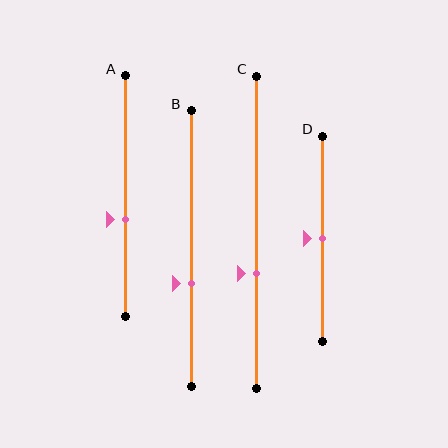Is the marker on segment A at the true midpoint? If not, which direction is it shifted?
No, the marker on segment A is shifted downward by about 10% of the segment length.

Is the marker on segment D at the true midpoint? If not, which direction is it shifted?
Yes, the marker on segment D is at the true midpoint.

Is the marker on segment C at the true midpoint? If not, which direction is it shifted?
No, the marker on segment C is shifted downward by about 13% of the segment length.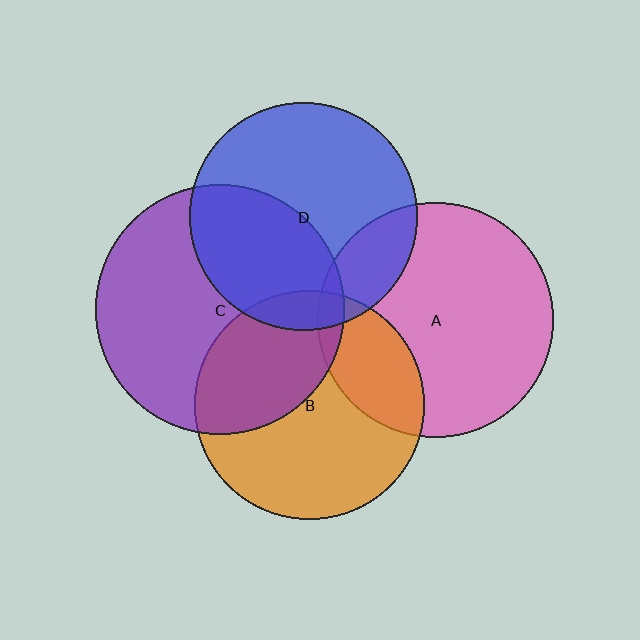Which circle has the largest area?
Circle C (purple).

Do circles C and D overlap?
Yes.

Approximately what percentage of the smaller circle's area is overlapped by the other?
Approximately 40%.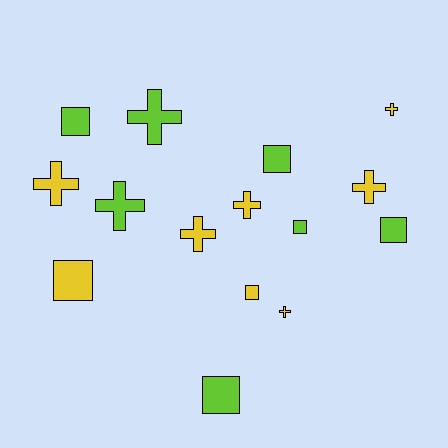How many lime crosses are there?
There are 2 lime crosses.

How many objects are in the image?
There are 15 objects.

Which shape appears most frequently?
Cross, with 8 objects.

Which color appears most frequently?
Yellow, with 8 objects.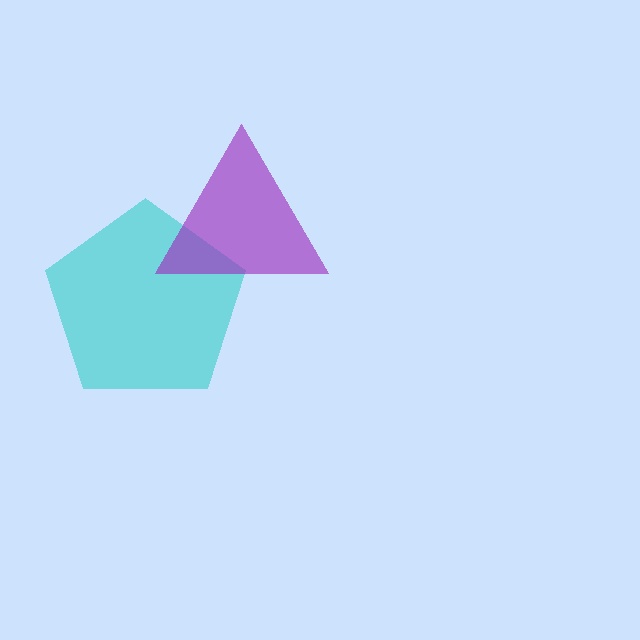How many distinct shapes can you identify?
There are 2 distinct shapes: a cyan pentagon, a purple triangle.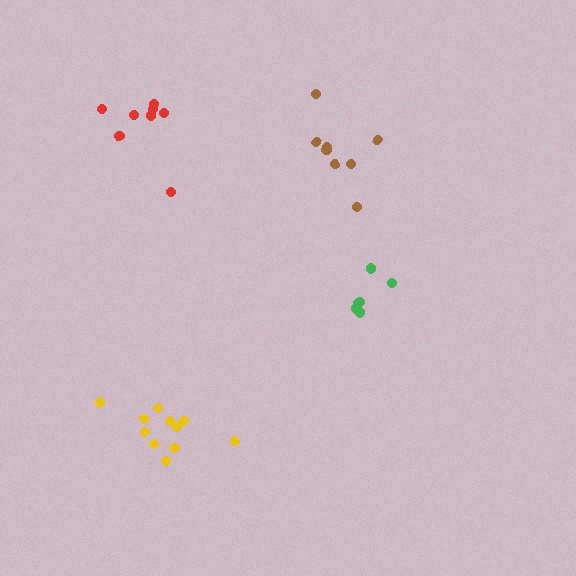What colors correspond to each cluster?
The clusters are colored: green, red, brown, yellow.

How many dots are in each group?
Group 1: 6 dots, Group 2: 8 dots, Group 3: 8 dots, Group 4: 11 dots (33 total).